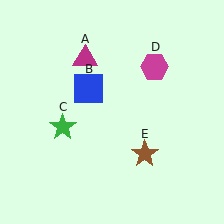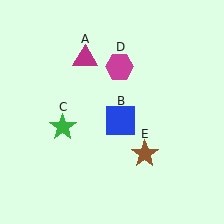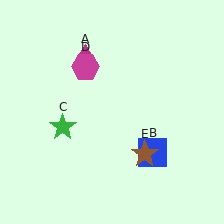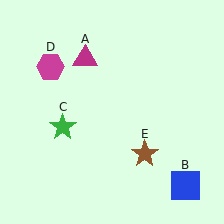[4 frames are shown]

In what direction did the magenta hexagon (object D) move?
The magenta hexagon (object D) moved left.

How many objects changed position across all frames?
2 objects changed position: blue square (object B), magenta hexagon (object D).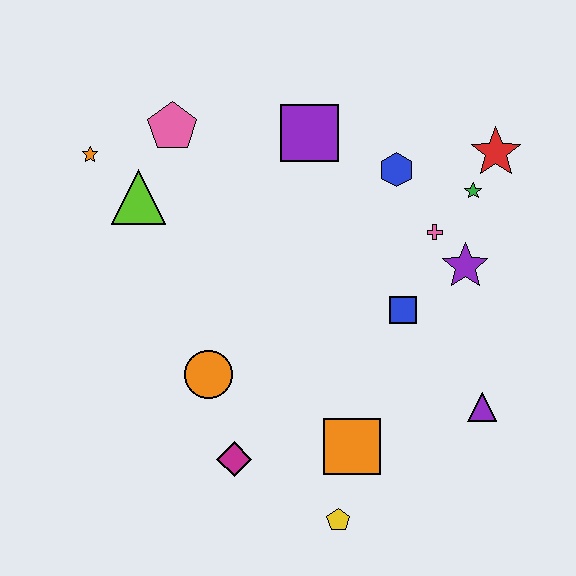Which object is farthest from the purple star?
The orange star is farthest from the purple star.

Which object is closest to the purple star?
The pink cross is closest to the purple star.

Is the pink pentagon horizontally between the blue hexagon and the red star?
No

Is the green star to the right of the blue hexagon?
Yes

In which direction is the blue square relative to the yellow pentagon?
The blue square is above the yellow pentagon.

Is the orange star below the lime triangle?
No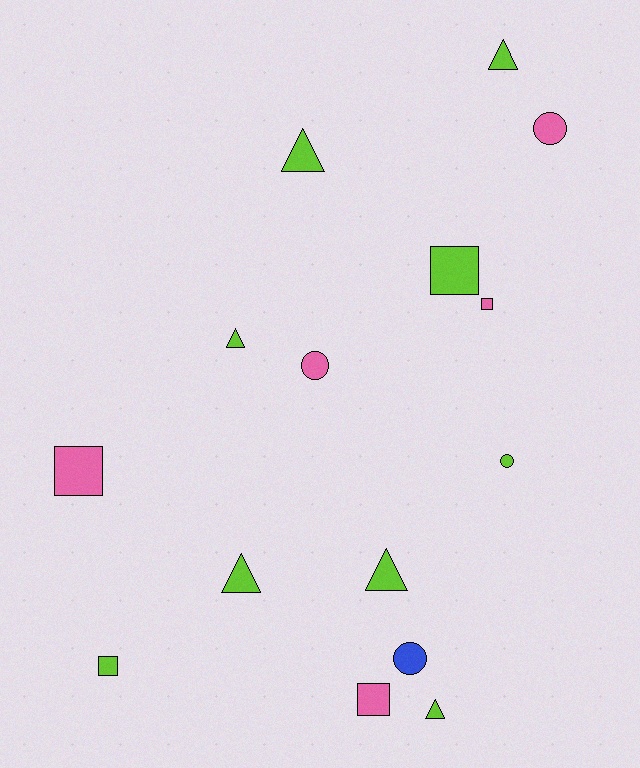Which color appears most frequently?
Lime, with 9 objects.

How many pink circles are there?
There are 2 pink circles.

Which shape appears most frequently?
Triangle, with 6 objects.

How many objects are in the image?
There are 15 objects.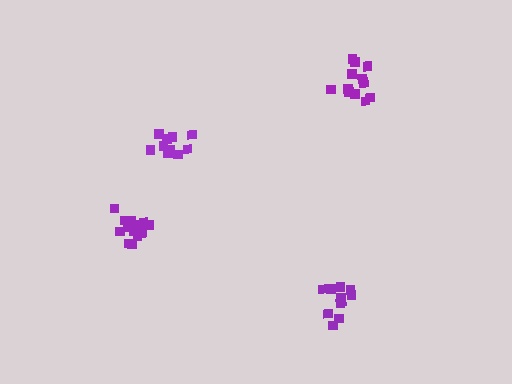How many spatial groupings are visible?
There are 4 spatial groupings.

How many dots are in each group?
Group 1: 16 dots, Group 2: 13 dots, Group 3: 11 dots, Group 4: 13 dots (53 total).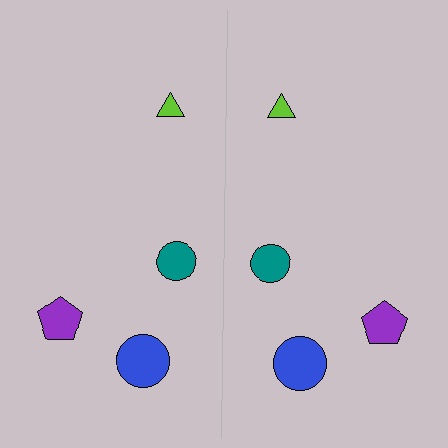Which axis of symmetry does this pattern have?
The pattern has a vertical axis of symmetry running through the center of the image.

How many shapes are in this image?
There are 8 shapes in this image.